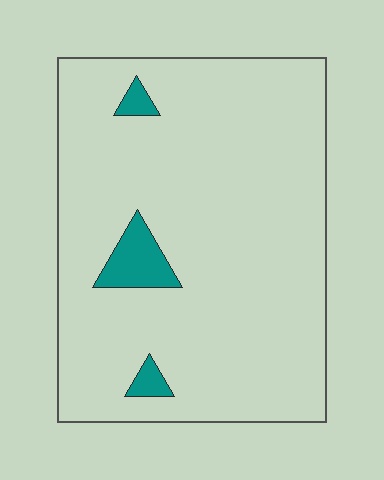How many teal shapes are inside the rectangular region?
3.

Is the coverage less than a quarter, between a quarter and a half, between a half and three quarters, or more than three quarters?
Less than a quarter.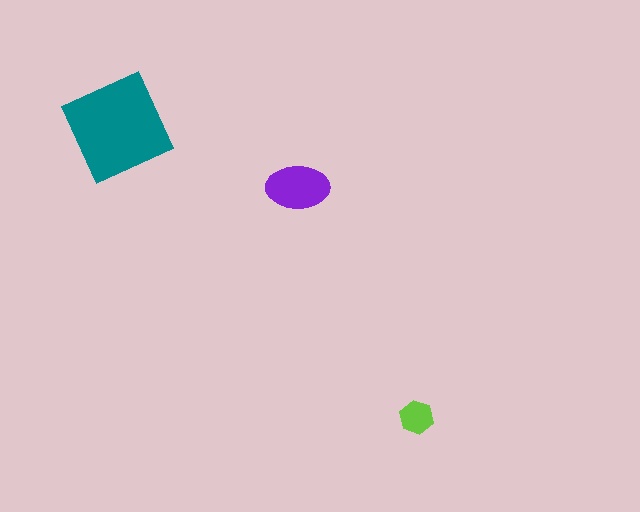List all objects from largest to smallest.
The teal square, the purple ellipse, the lime hexagon.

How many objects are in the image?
There are 3 objects in the image.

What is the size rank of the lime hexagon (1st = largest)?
3rd.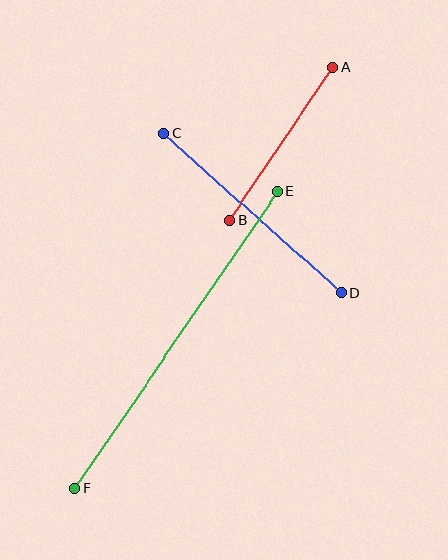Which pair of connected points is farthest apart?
Points E and F are farthest apart.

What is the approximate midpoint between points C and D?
The midpoint is at approximately (252, 213) pixels.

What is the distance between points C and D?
The distance is approximately 238 pixels.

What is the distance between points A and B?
The distance is approximately 184 pixels.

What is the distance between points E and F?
The distance is approximately 360 pixels.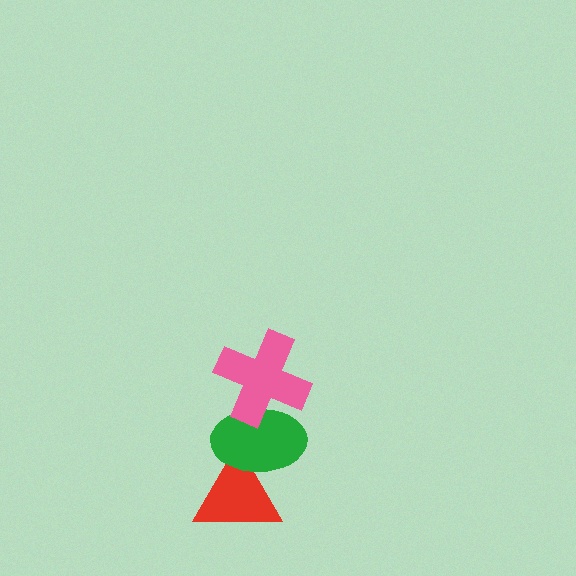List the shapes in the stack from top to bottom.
From top to bottom: the pink cross, the green ellipse, the red triangle.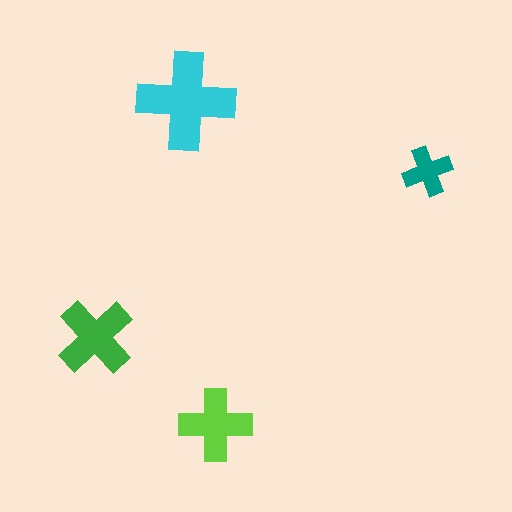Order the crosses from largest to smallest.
the cyan one, the green one, the lime one, the teal one.